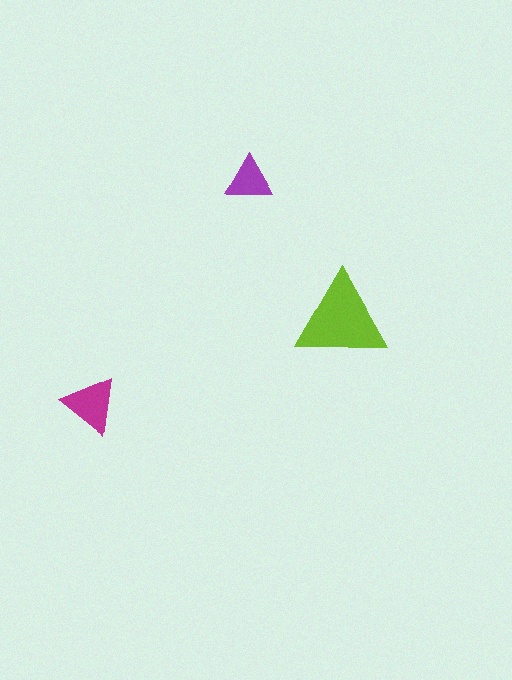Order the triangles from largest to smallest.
the lime one, the magenta one, the purple one.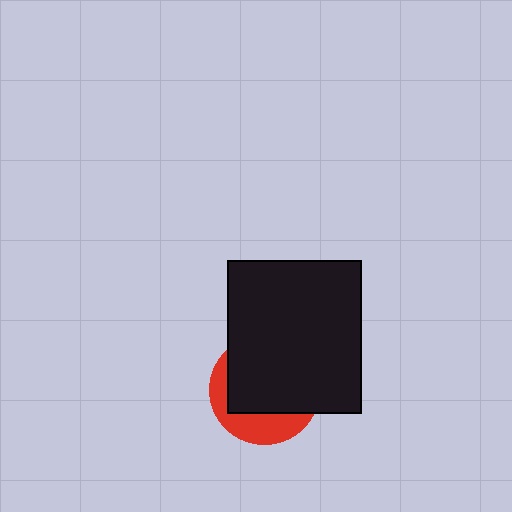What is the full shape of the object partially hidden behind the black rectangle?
The partially hidden object is a red circle.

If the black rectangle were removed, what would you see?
You would see the complete red circle.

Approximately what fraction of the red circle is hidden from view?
Roughly 67% of the red circle is hidden behind the black rectangle.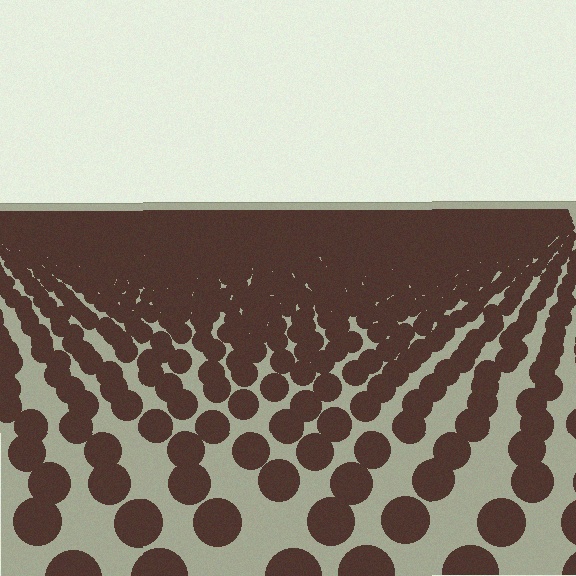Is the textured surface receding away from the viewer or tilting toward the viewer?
The surface is receding away from the viewer. Texture elements get smaller and denser toward the top.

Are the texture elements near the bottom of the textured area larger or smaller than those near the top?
Larger. Near the bottom, elements are closer to the viewer and appear at a bigger on-screen size.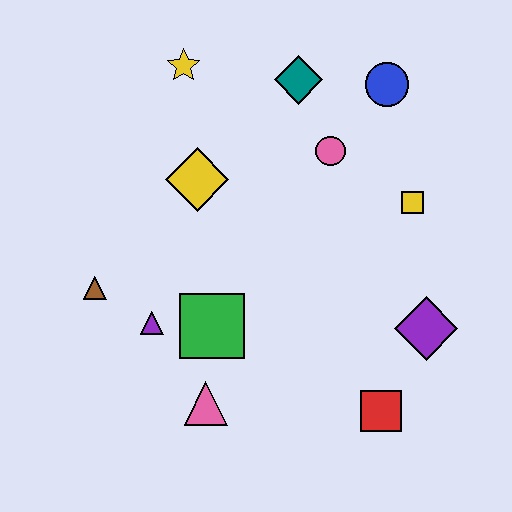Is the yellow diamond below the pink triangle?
No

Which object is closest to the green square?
The purple triangle is closest to the green square.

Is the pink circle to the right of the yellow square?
No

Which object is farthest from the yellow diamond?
The red square is farthest from the yellow diamond.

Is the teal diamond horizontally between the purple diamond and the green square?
Yes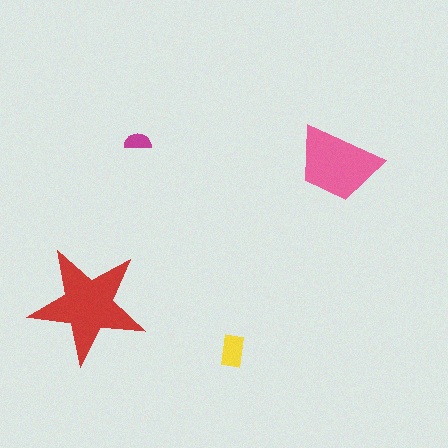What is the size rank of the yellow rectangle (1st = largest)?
3rd.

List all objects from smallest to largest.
The magenta semicircle, the yellow rectangle, the pink trapezoid, the red star.